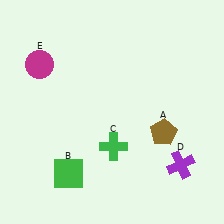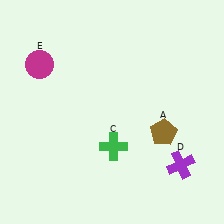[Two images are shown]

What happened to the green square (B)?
The green square (B) was removed in Image 2. It was in the bottom-left area of Image 1.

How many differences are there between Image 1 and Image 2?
There is 1 difference between the two images.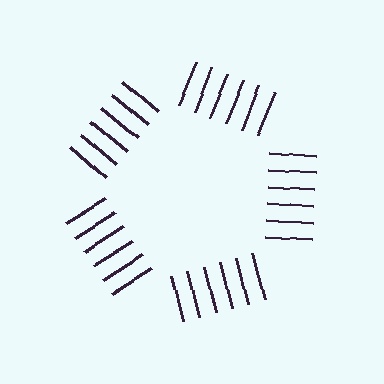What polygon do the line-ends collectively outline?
An illusory pentagon — the line segments terminate on its edges but no continuous stroke is drawn.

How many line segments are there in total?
30 — 6 along each of the 5 edges.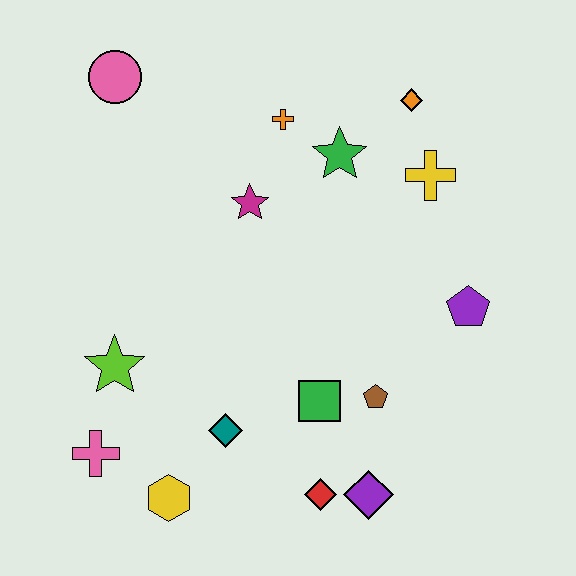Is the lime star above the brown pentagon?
Yes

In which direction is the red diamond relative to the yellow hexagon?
The red diamond is to the right of the yellow hexagon.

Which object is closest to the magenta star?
The orange cross is closest to the magenta star.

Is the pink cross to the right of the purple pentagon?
No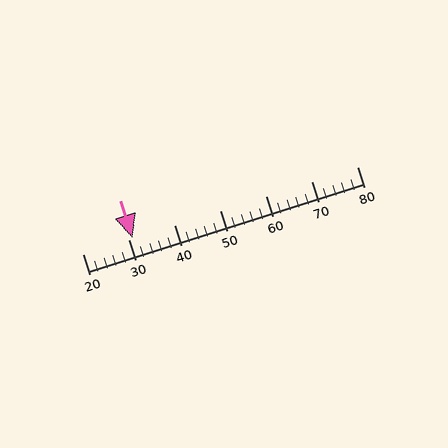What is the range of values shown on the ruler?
The ruler shows values from 20 to 80.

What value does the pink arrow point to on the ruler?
The pink arrow points to approximately 31.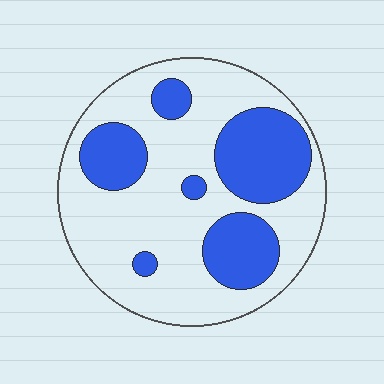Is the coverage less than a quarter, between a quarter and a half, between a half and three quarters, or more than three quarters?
Between a quarter and a half.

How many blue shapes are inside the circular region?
6.